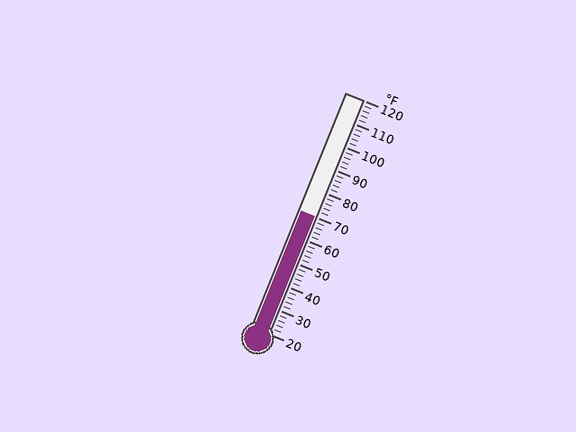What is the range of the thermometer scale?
The thermometer scale ranges from 20°F to 120°F.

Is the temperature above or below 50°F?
The temperature is above 50°F.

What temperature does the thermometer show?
The thermometer shows approximately 70°F.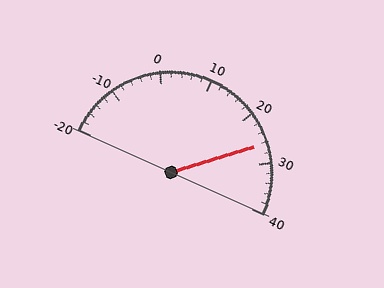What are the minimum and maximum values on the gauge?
The gauge ranges from -20 to 40.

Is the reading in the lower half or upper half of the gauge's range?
The reading is in the upper half of the range (-20 to 40).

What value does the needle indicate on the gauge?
The needle indicates approximately 26.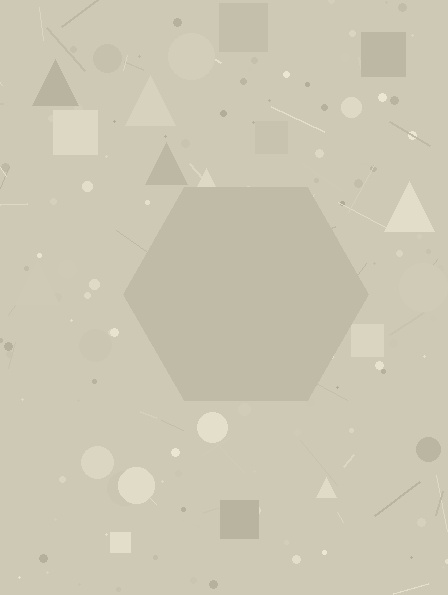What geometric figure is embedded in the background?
A hexagon is embedded in the background.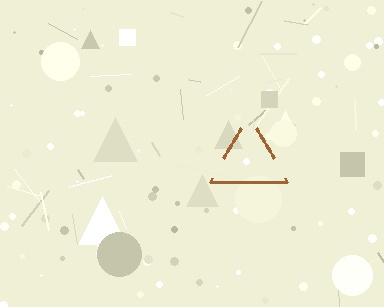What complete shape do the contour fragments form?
The contour fragments form a triangle.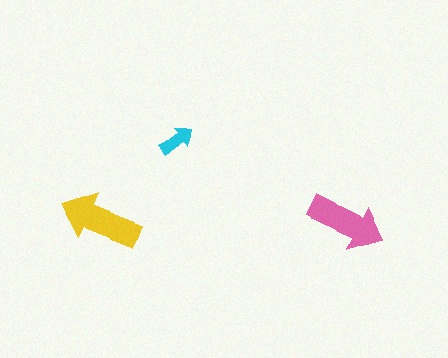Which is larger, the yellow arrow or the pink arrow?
The yellow one.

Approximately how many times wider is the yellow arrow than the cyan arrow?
About 2.5 times wider.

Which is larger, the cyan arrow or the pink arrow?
The pink one.